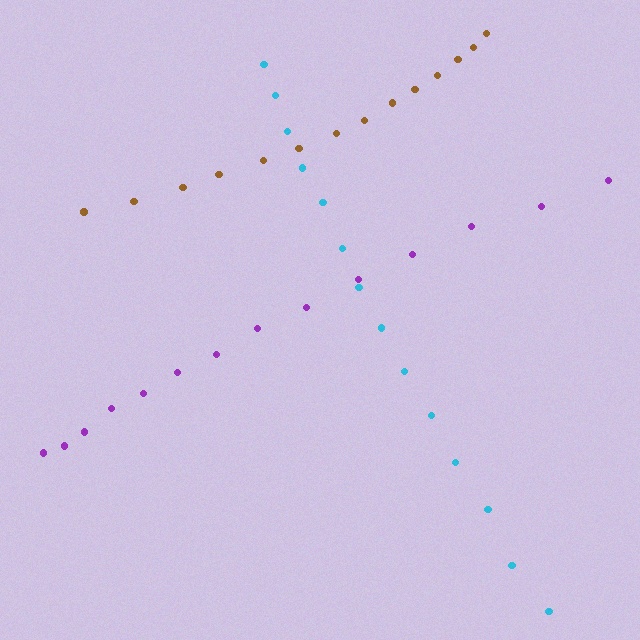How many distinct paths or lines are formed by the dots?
There are 3 distinct paths.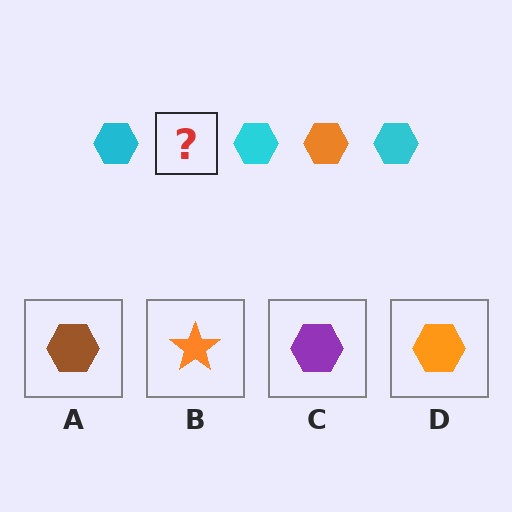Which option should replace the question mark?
Option D.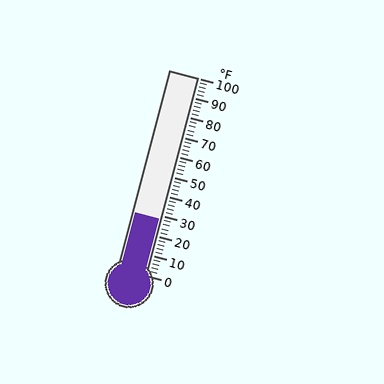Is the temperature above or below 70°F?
The temperature is below 70°F.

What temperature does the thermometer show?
The thermometer shows approximately 28°F.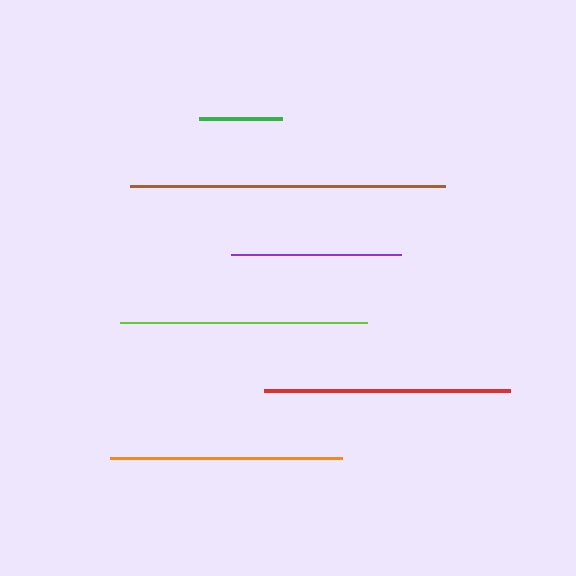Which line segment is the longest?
The brown line is the longest at approximately 315 pixels.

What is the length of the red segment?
The red segment is approximately 246 pixels long.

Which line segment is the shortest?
The green line is the shortest at approximately 83 pixels.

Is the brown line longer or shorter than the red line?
The brown line is longer than the red line.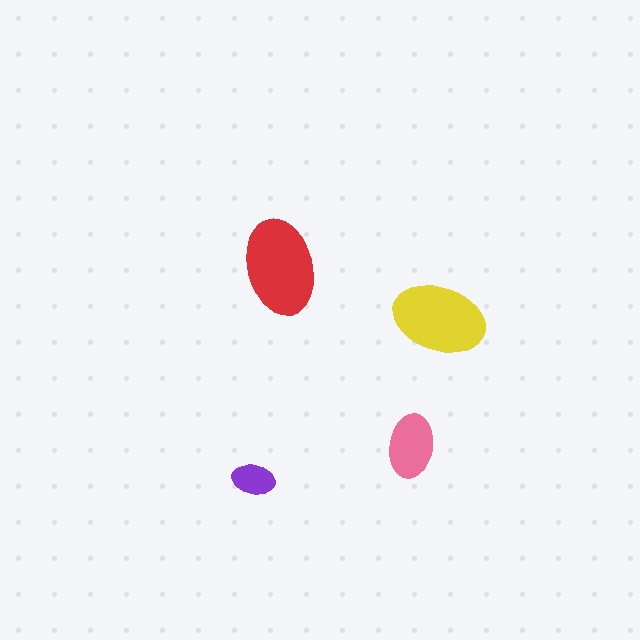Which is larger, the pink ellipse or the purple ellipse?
The pink one.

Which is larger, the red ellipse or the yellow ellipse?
The red one.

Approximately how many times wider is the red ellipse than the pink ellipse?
About 1.5 times wider.